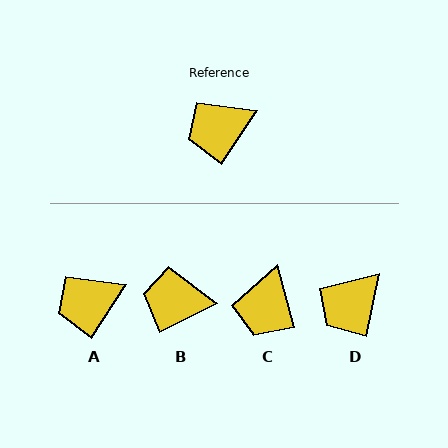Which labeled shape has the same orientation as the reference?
A.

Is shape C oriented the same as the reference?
No, it is off by about 48 degrees.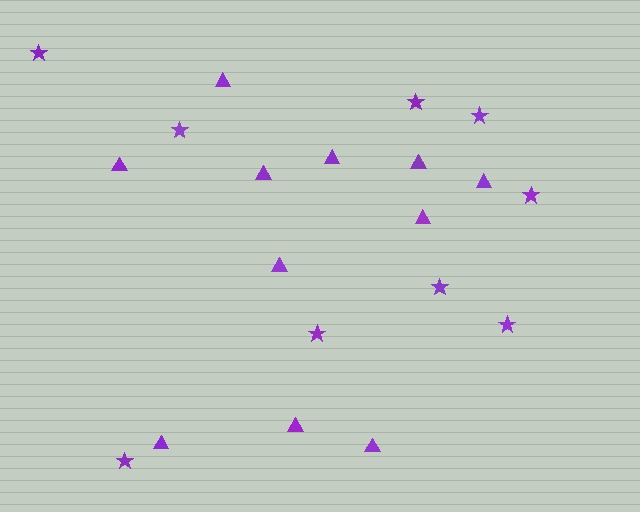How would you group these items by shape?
There are 2 groups: one group of stars (9) and one group of triangles (11).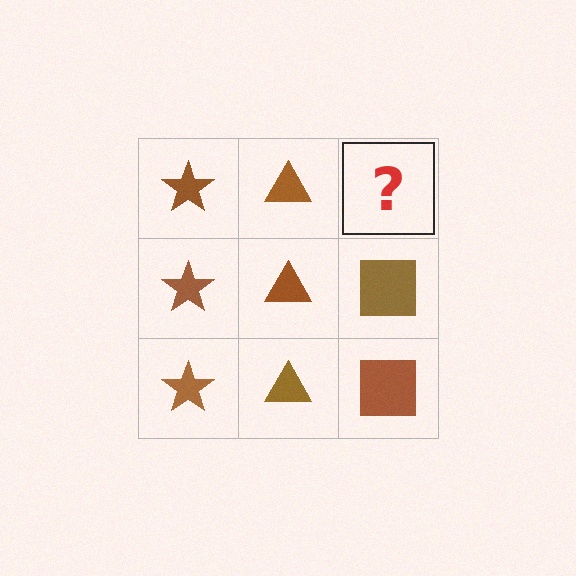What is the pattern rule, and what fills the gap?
The rule is that each column has a consistent shape. The gap should be filled with a brown square.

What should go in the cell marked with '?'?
The missing cell should contain a brown square.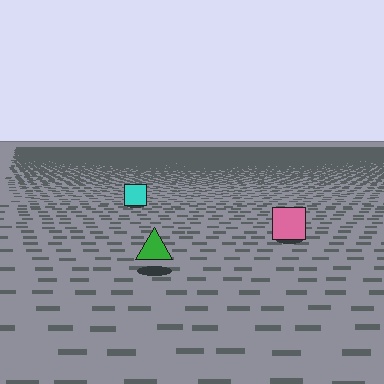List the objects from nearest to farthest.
From nearest to farthest: the green triangle, the pink square, the cyan square.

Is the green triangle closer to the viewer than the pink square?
Yes. The green triangle is closer — you can tell from the texture gradient: the ground texture is coarser near it.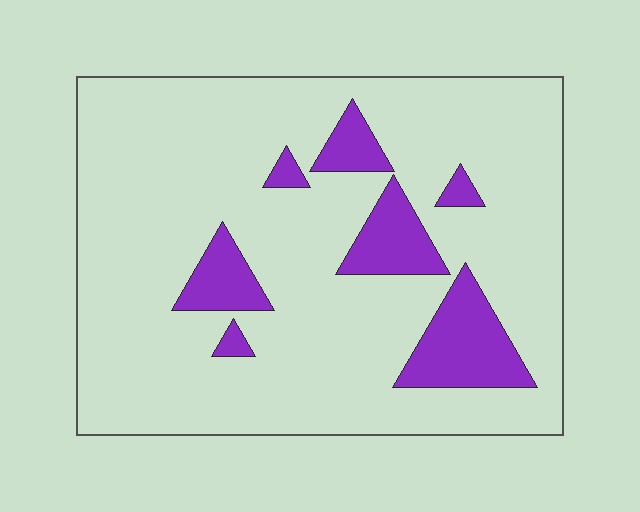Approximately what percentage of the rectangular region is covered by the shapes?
Approximately 15%.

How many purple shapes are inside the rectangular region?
7.